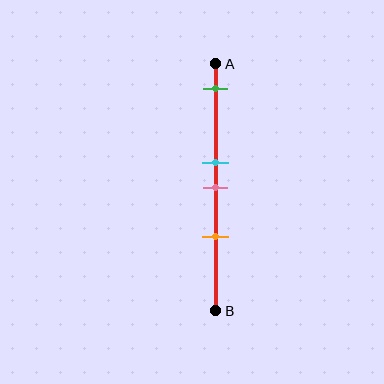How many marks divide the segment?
There are 4 marks dividing the segment.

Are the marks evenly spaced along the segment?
No, the marks are not evenly spaced.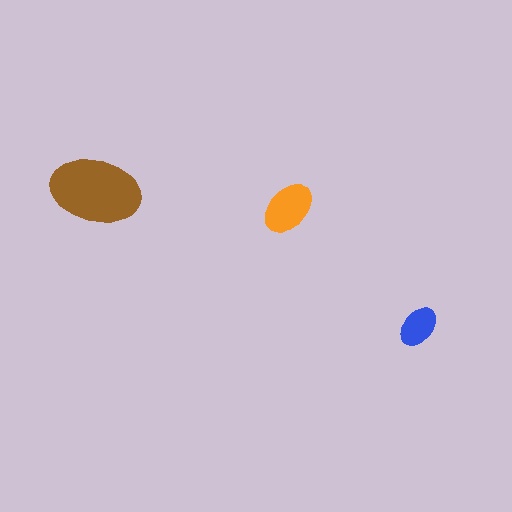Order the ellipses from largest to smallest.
the brown one, the orange one, the blue one.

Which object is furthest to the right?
The blue ellipse is rightmost.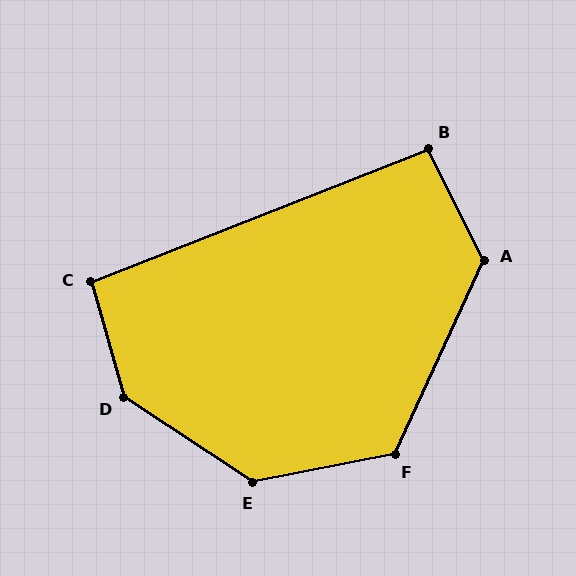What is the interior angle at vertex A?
Approximately 129 degrees (obtuse).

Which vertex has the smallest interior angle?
B, at approximately 95 degrees.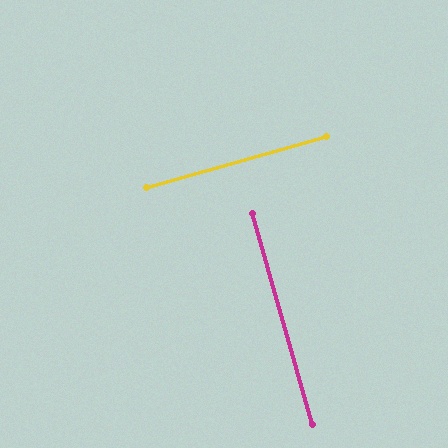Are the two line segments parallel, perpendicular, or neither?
Perpendicular — they meet at approximately 90°.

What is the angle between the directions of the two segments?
Approximately 90 degrees.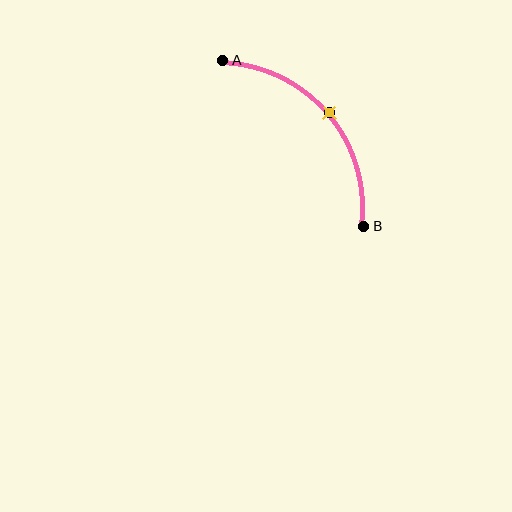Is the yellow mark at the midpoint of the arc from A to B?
Yes. The yellow mark lies on the arc at equal arc-length from both A and B — it is the arc midpoint.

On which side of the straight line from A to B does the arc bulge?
The arc bulges above and to the right of the straight line connecting A and B.